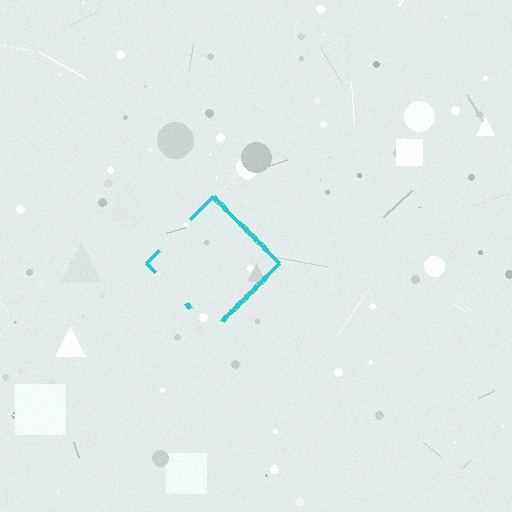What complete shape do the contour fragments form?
The contour fragments form a diamond.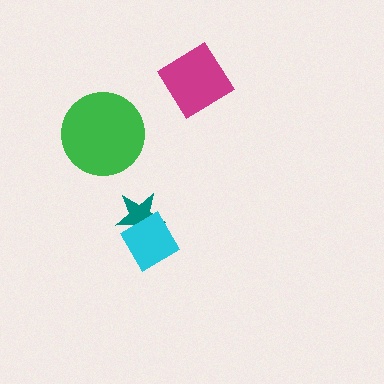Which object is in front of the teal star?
The cyan diamond is in front of the teal star.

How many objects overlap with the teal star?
1 object overlaps with the teal star.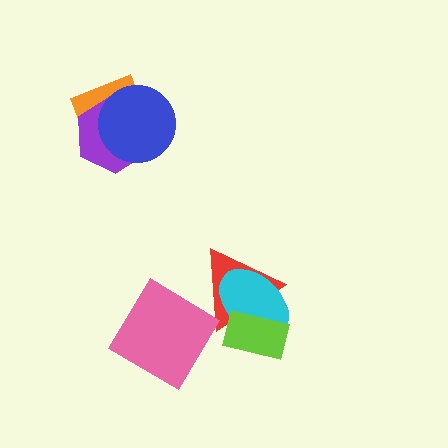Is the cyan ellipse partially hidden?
Yes, it is partially covered by another shape.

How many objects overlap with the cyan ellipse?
2 objects overlap with the cyan ellipse.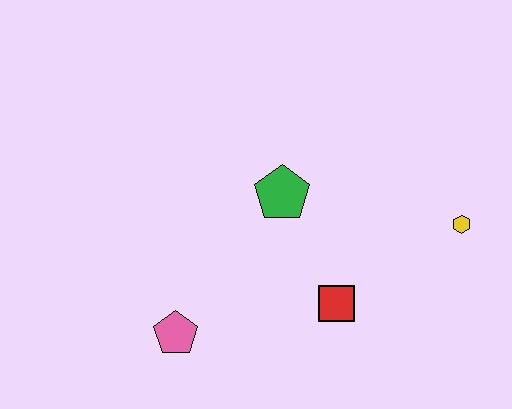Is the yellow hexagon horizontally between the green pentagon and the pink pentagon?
No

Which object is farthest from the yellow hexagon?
The pink pentagon is farthest from the yellow hexagon.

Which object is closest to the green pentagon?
The red square is closest to the green pentagon.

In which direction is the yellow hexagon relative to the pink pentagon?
The yellow hexagon is to the right of the pink pentagon.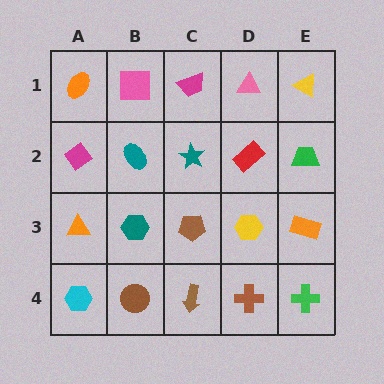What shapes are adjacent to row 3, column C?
A teal star (row 2, column C), a brown arrow (row 4, column C), a teal hexagon (row 3, column B), a yellow hexagon (row 3, column D).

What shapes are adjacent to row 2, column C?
A magenta trapezoid (row 1, column C), a brown pentagon (row 3, column C), a teal ellipse (row 2, column B), a red rectangle (row 2, column D).